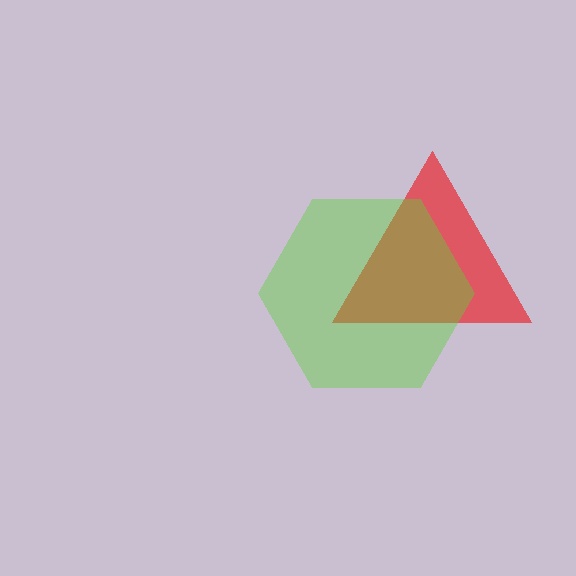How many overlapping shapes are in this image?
There are 2 overlapping shapes in the image.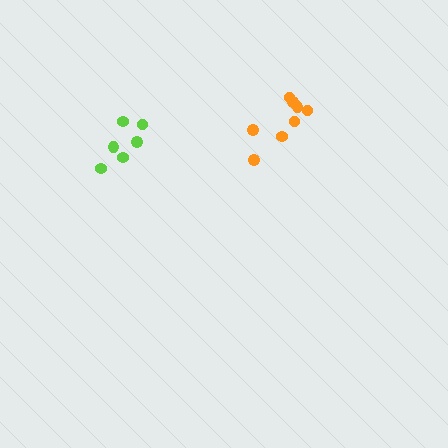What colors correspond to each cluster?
The clusters are colored: orange, lime.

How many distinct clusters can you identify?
There are 2 distinct clusters.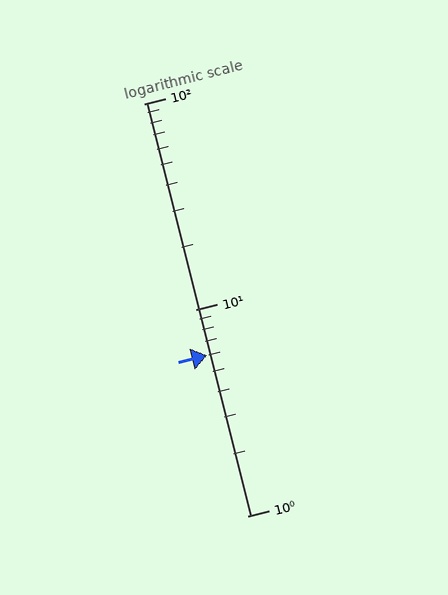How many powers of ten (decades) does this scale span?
The scale spans 2 decades, from 1 to 100.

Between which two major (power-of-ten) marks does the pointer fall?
The pointer is between 1 and 10.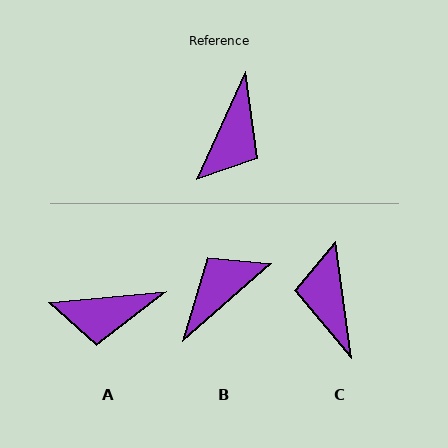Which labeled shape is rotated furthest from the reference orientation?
B, about 156 degrees away.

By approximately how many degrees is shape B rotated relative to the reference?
Approximately 156 degrees counter-clockwise.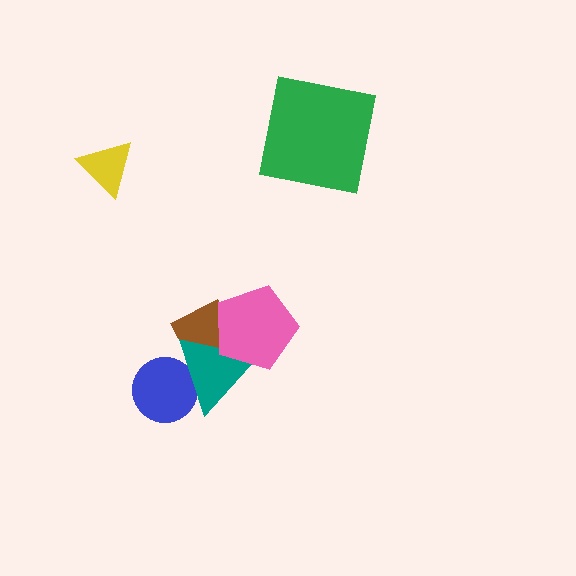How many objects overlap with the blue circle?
1 object overlaps with the blue circle.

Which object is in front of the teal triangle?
The pink pentagon is in front of the teal triangle.